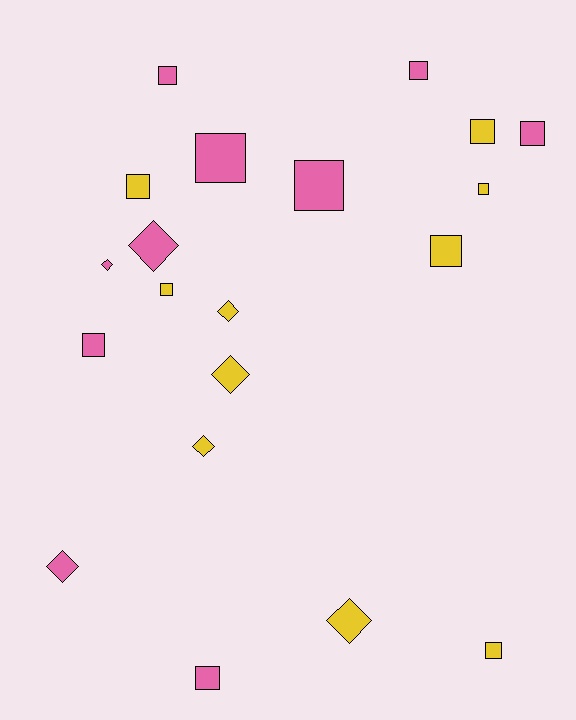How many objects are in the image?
There are 20 objects.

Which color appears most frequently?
Pink, with 10 objects.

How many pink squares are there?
There are 7 pink squares.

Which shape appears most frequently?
Square, with 13 objects.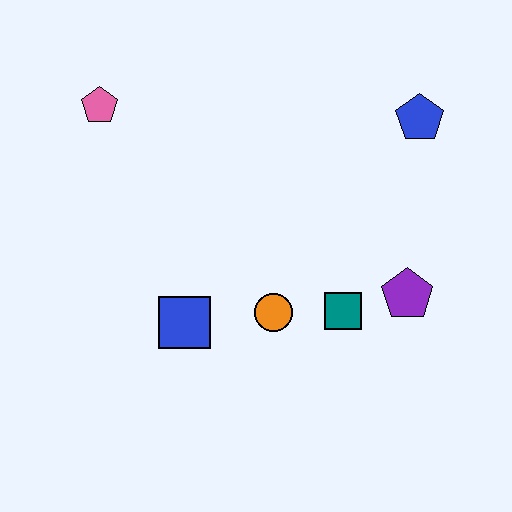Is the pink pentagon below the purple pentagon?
No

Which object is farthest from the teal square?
The pink pentagon is farthest from the teal square.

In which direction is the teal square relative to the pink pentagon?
The teal square is to the right of the pink pentagon.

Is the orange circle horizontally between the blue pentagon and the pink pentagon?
Yes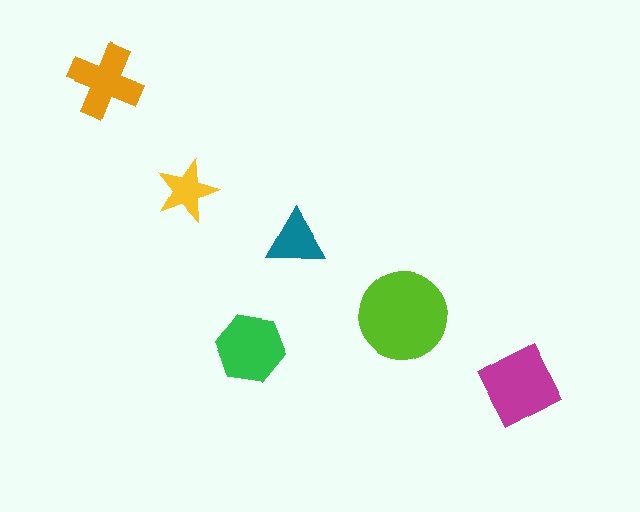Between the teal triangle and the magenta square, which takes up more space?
The magenta square.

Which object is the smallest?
The yellow star.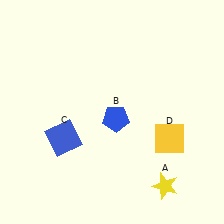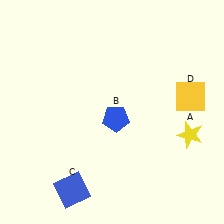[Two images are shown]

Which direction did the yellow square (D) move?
The yellow square (D) moved up.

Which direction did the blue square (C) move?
The blue square (C) moved down.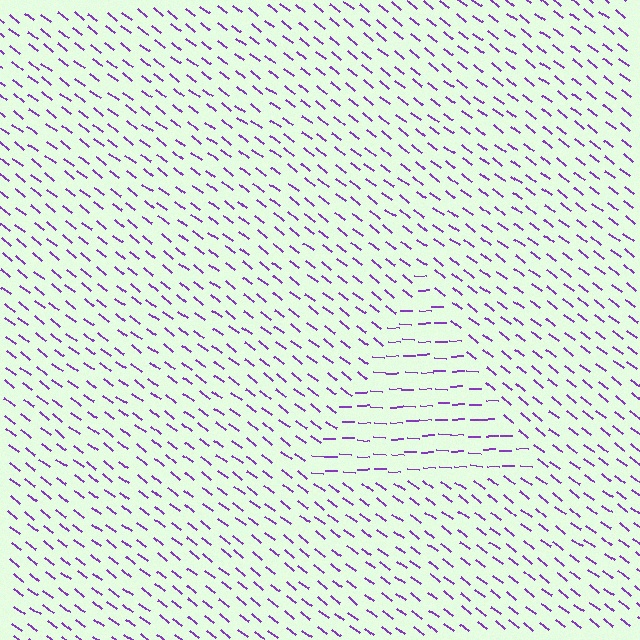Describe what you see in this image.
The image is filled with small purple line segments. A triangle region in the image has lines oriented differently from the surrounding lines, creating a visible texture boundary.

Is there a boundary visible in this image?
Yes, there is a texture boundary formed by a change in line orientation.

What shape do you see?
I see a triangle.